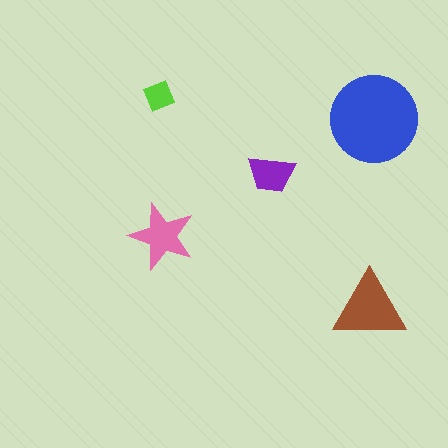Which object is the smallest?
The lime diamond.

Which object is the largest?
The blue circle.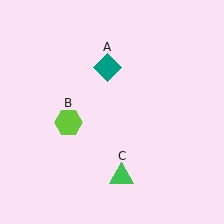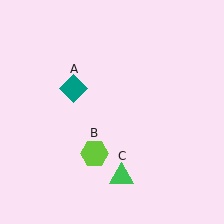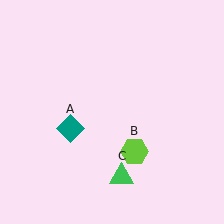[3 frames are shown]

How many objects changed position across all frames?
2 objects changed position: teal diamond (object A), lime hexagon (object B).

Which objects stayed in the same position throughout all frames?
Green triangle (object C) remained stationary.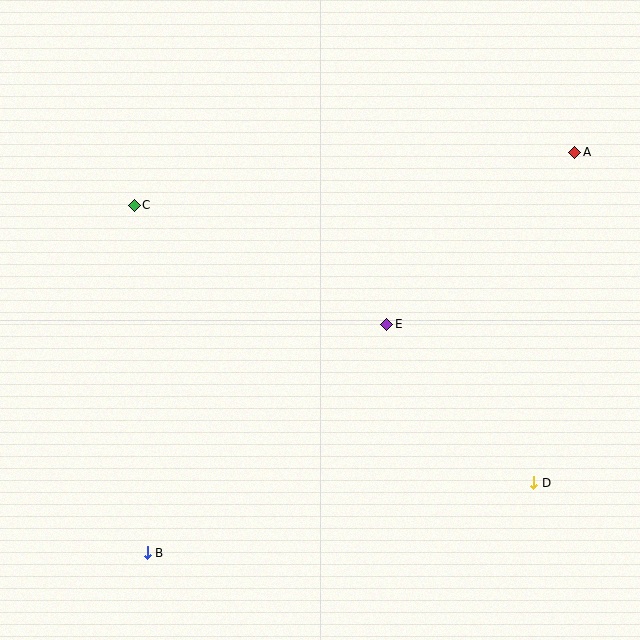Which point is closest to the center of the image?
Point E at (387, 324) is closest to the center.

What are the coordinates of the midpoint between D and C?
The midpoint between D and C is at (334, 344).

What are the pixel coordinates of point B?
Point B is at (147, 553).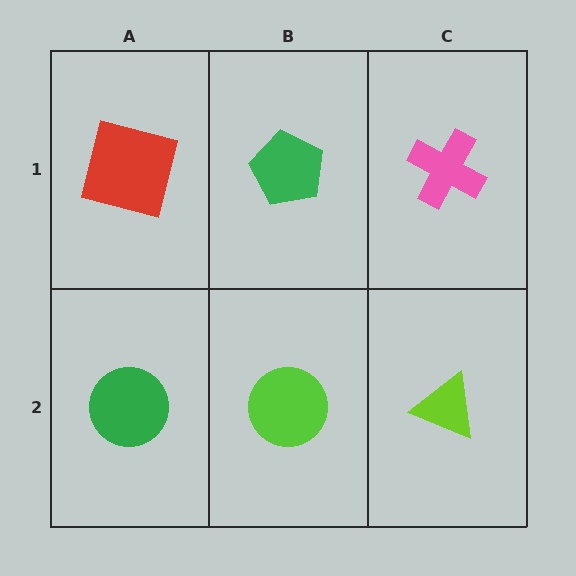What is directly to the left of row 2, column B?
A green circle.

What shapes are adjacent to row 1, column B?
A lime circle (row 2, column B), a red square (row 1, column A), a pink cross (row 1, column C).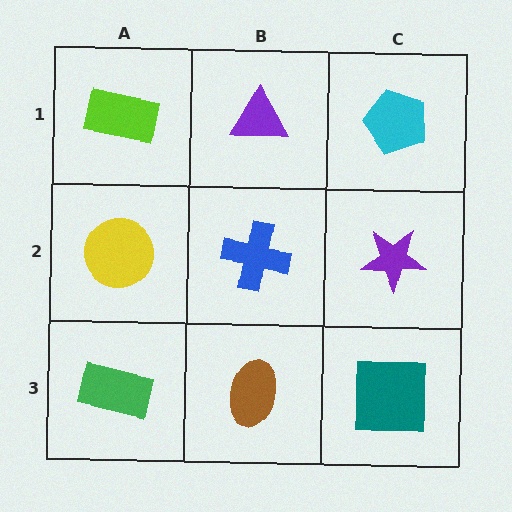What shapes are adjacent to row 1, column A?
A yellow circle (row 2, column A), a purple triangle (row 1, column B).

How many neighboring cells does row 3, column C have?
2.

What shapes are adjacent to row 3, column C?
A purple star (row 2, column C), a brown ellipse (row 3, column B).